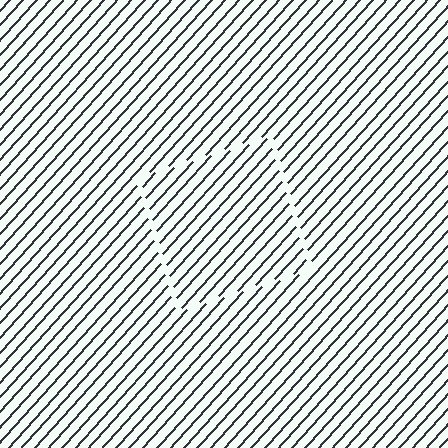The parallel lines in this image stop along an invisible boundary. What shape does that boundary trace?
An illusory square. The interior of the shape contains the same grating, shifted by half a period — the contour is defined by the phase discontinuity where line-ends from the inner and outer gratings abut.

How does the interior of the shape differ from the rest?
The interior of the shape contains the same grating, shifted by half a period — the contour is defined by the phase discontinuity where line-ends from the inner and outer gratings abut.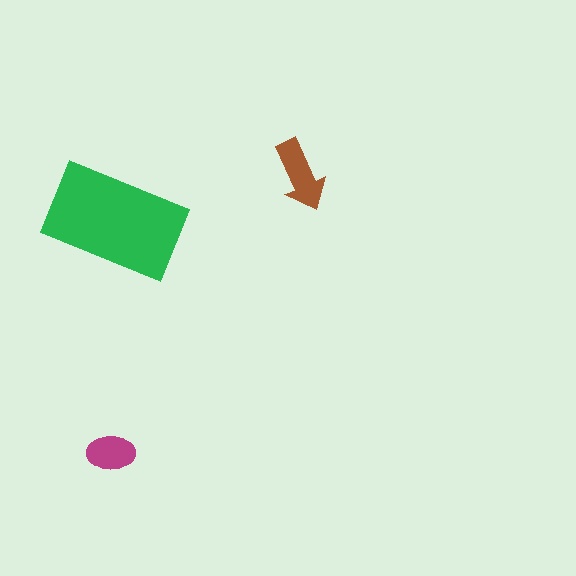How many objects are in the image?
There are 3 objects in the image.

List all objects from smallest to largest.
The magenta ellipse, the brown arrow, the green rectangle.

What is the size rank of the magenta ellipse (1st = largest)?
3rd.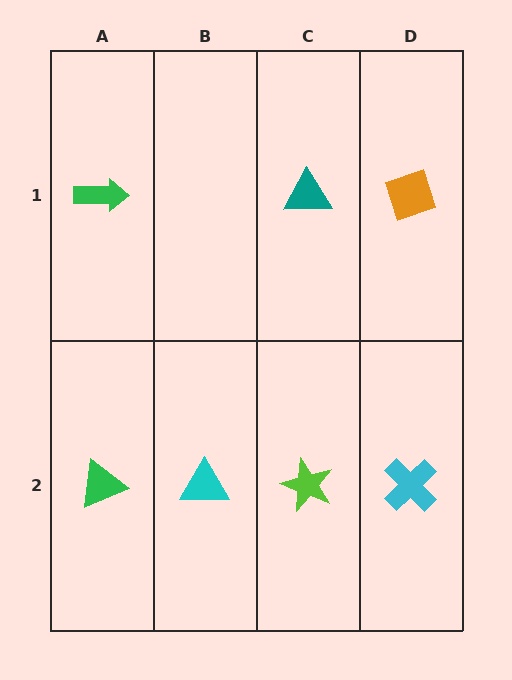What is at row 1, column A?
A green arrow.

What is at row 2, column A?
A green triangle.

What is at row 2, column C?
A lime star.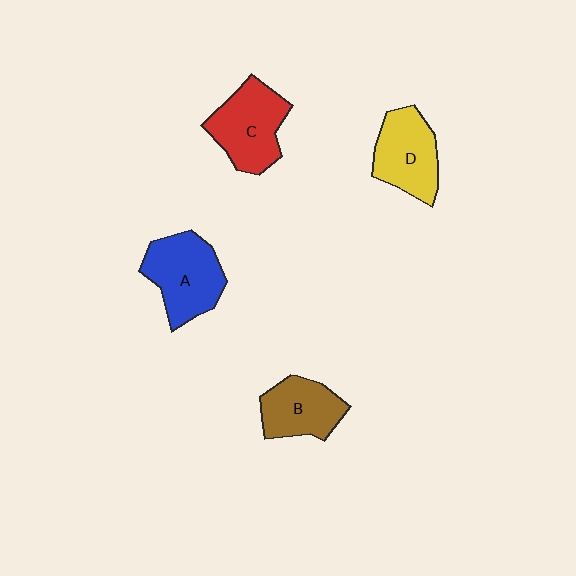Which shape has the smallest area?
Shape B (brown).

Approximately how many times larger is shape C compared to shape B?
Approximately 1.2 times.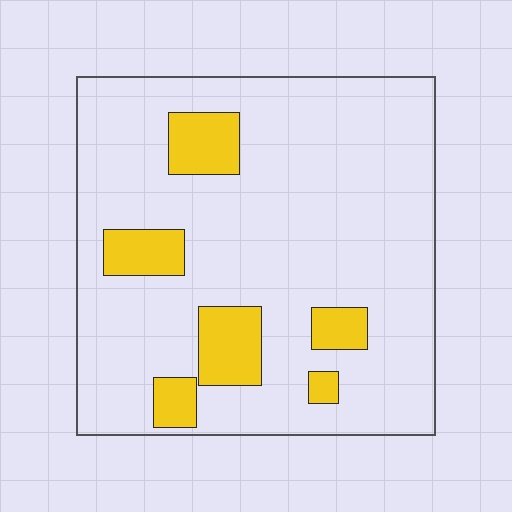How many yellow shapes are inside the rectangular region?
6.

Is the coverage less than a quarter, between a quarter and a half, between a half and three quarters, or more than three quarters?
Less than a quarter.